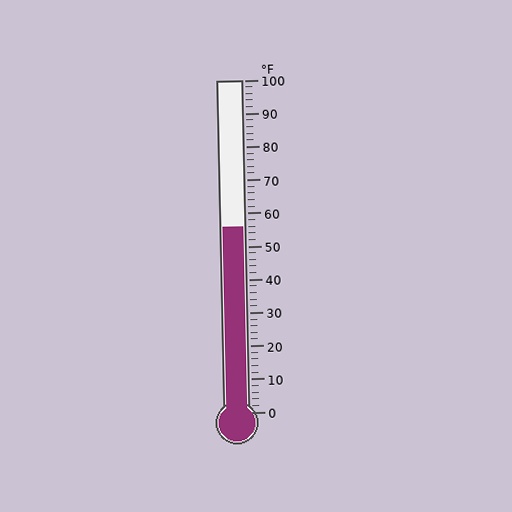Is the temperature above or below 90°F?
The temperature is below 90°F.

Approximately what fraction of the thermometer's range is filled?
The thermometer is filled to approximately 55% of its range.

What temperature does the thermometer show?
The thermometer shows approximately 56°F.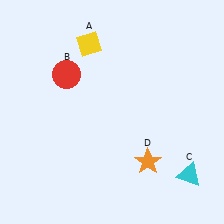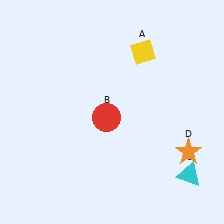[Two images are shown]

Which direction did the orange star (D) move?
The orange star (D) moved right.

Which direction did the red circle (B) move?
The red circle (B) moved down.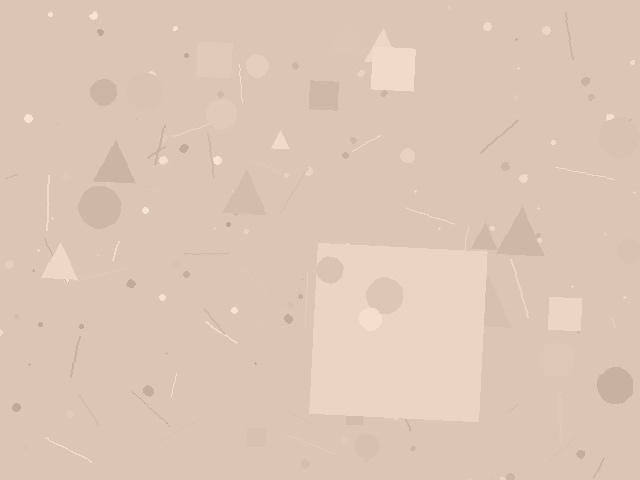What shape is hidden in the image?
A square is hidden in the image.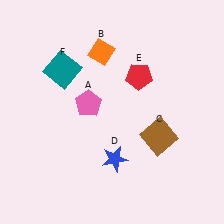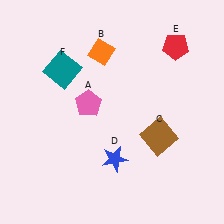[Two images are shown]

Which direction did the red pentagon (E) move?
The red pentagon (E) moved right.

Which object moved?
The red pentagon (E) moved right.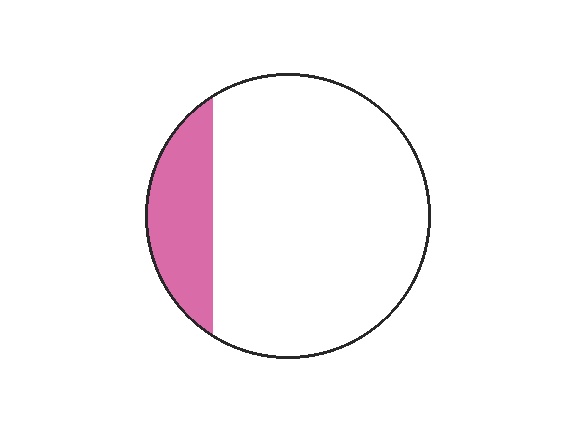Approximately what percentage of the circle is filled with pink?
Approximately 20%.